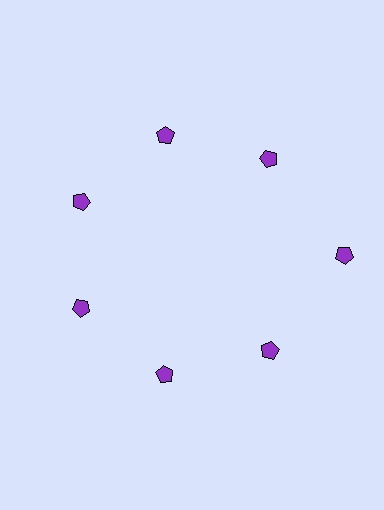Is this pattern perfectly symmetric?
No. The 7 purple pentagons are arranged in a ring, but one element near the 3 o'clock position is pushed outward from the center, breaking the 7-fold rotational symmetry.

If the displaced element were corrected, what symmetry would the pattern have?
It would have 7-fold rotational symmetry — the pattern would map onto itself every 51 degrees.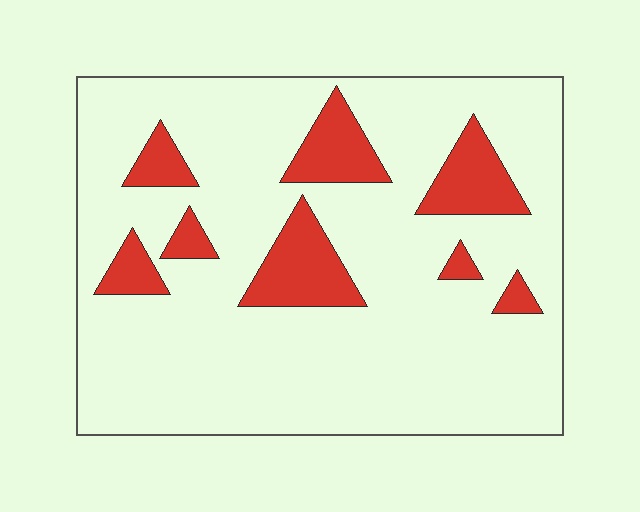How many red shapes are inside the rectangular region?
8.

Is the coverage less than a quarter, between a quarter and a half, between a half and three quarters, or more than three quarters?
Less than a quarter.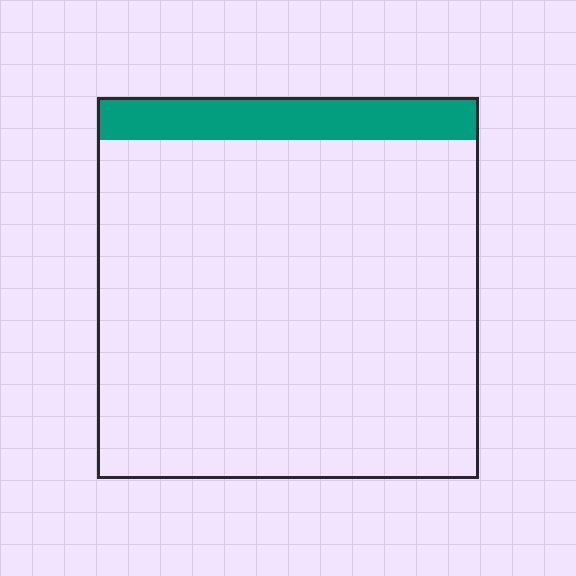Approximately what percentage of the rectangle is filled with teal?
Approximately 10%.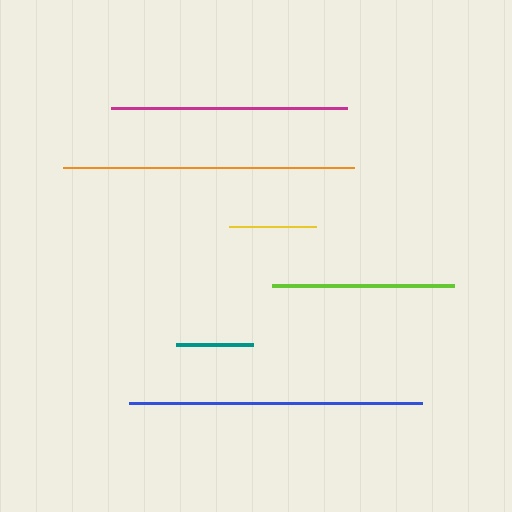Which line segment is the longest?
The blue line is the longest at approximately 293 pixels.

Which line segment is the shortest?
The teal line is the shortest at approximately 77 pixels.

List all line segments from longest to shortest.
From longest to shortest: blue, orange, magenta, lime, yellow, teal.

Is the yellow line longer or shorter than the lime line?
The lime line is longer than the yellow line.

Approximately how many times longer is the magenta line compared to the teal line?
The magenta line is approximately 3.1 times the length of the teal line.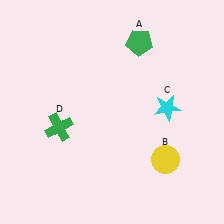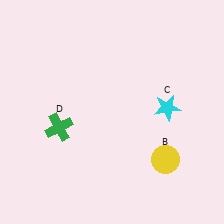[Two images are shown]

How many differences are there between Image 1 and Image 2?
There is 1 difference between the two images.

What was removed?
The green pentagon (A) was removed in Image 2.